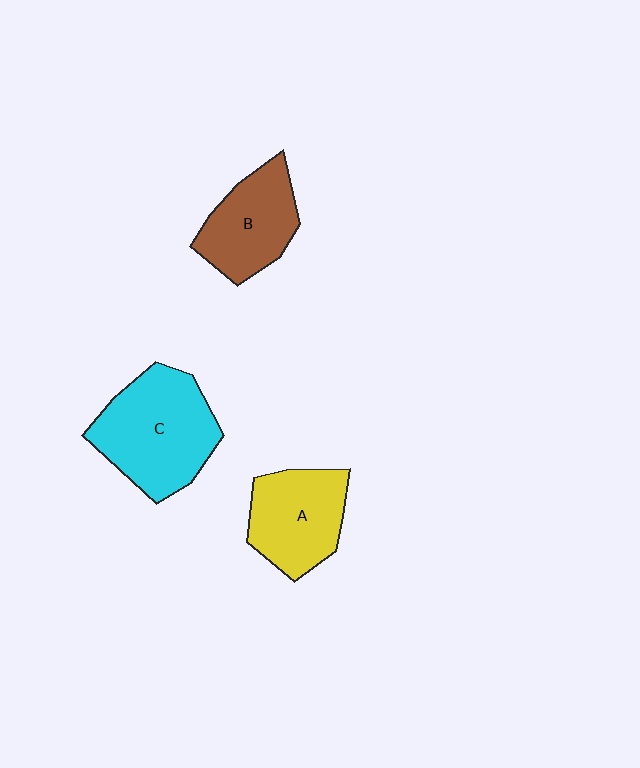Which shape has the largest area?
Shape C (cyan).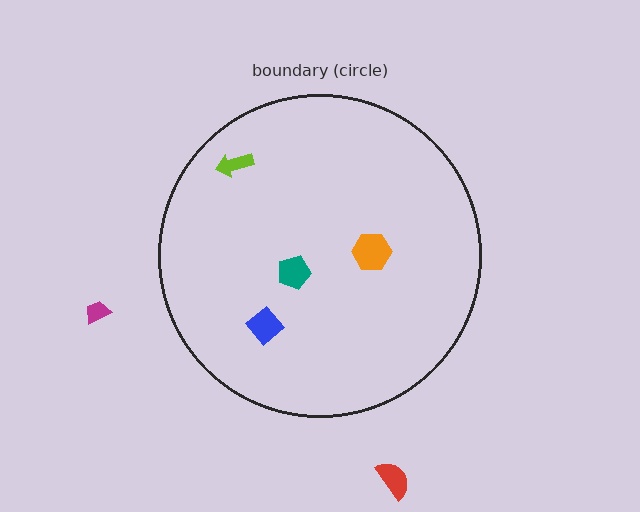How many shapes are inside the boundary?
4 inside, 2 outside.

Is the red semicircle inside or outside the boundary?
Outside.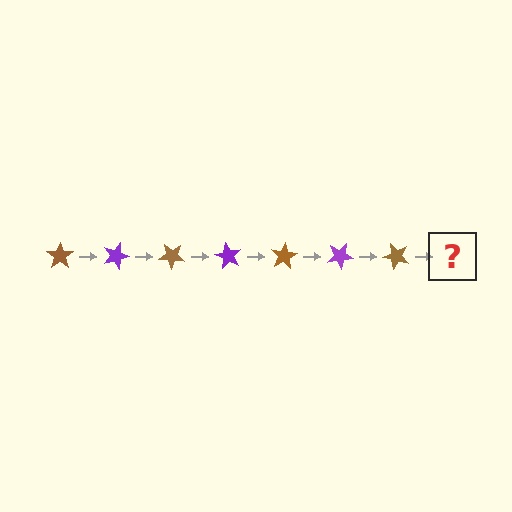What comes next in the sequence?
The next element should be a purple star, rotated 140 degrees from the start.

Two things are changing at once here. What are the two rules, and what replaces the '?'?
The two rules are that it rotates 20 degrees each step and the color cycles through brown and purple. The '?' should be a purple star, rotated 140 degrees from the start.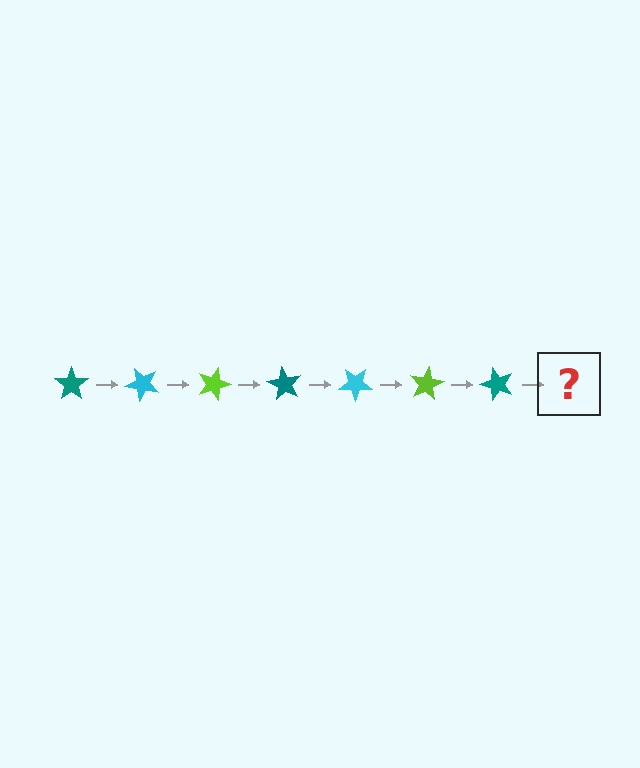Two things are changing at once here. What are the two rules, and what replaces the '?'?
The two rules are that it rotates 45 degrees each step and the color cycles through teal, cyan, and lime. The '?' should be a cyan star, rotated 315 degrees from the start.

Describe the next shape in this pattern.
It should be a cyan star, rotated 315 degrees from the start.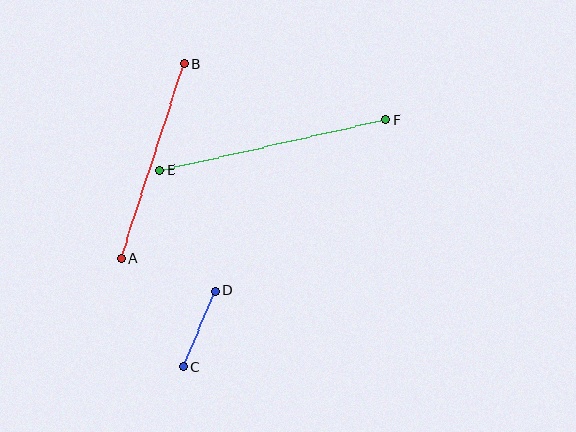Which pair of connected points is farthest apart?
Points E and F are farthest apart.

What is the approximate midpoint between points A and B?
The midpoint is at approximately (153, 161) pixels.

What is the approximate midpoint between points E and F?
The midpoint is at approximately (273, 145) pixels.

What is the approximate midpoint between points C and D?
The midpoint is at approximately (199, 329) pixels.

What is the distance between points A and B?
The distance is approximately 204 pixels.